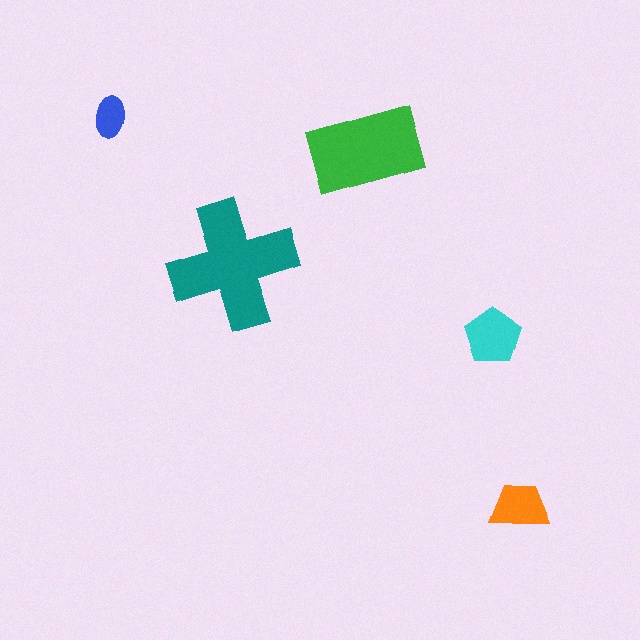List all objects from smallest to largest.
The blue ellipse, the orange trapezoid, the cyan pentagon, the green rectangle, the teal cross.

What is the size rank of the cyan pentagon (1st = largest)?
3rd.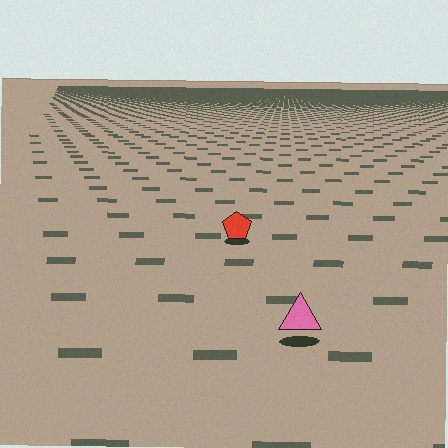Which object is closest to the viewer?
The pink triangle is closest. The texture marks near it are larger and more spread out.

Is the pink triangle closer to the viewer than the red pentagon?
Yes. The pink triangle is closer — you can tell from the texture gradient: the ground texture is coarser near it.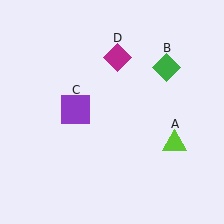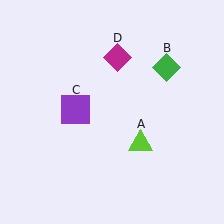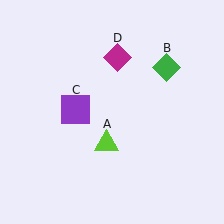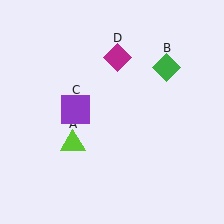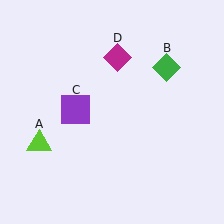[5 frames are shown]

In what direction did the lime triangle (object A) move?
The lime triangle (object A) moved left.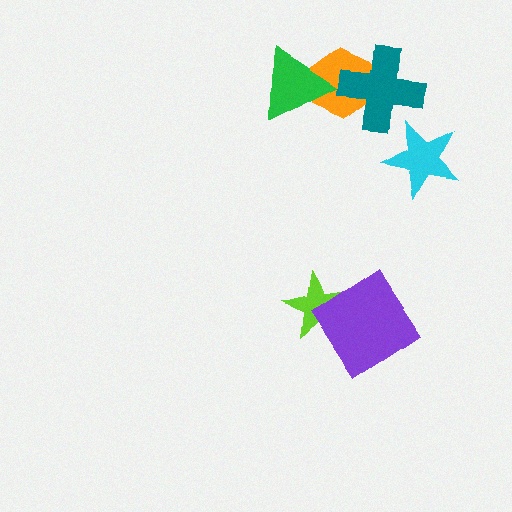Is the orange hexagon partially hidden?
Yes, it is partially covered by another shape.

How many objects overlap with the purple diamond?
1 object overlaps with the purple diamond.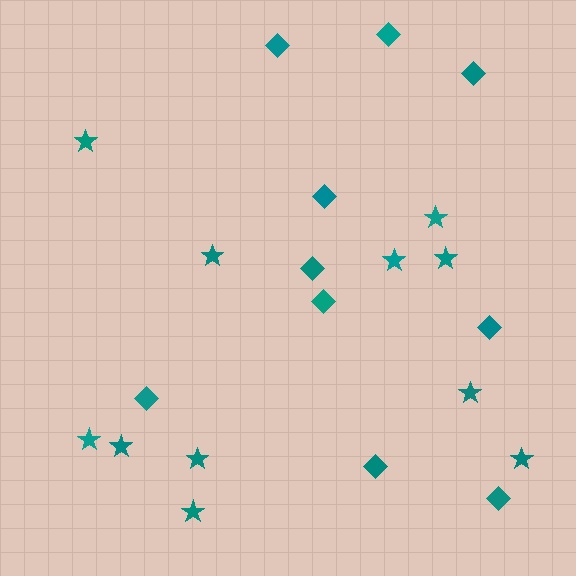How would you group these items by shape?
There are 2 groups: one group of diamonds (10) and one group of stars (11).